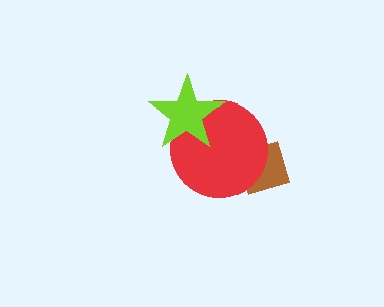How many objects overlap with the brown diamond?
1 object overlaps with the brown diamond.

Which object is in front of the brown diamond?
The red circle is in front of the brown diamond.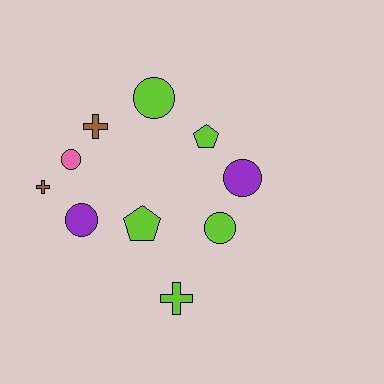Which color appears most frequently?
Lime, with 5 objects.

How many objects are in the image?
There are 10 objects.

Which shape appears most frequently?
Circle, with 5 objects.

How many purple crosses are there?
There are no purple crosses.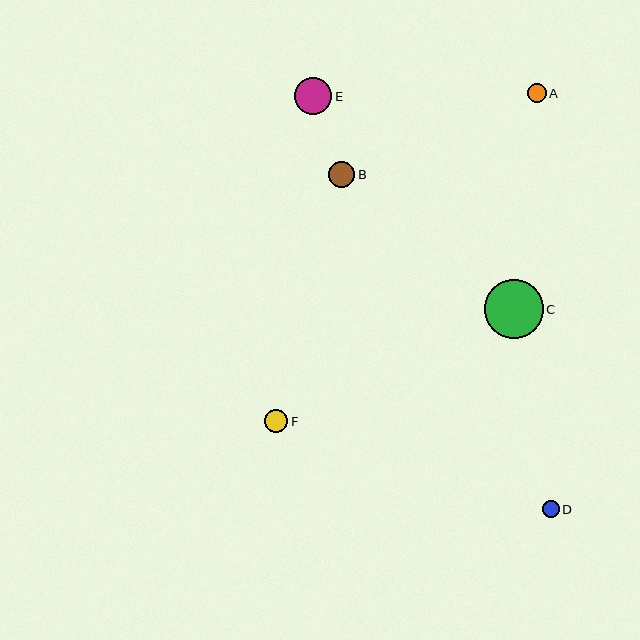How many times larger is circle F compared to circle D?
Circle F is approximately 1.4 times the size of circle D.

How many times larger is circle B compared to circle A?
Circle B is approximately 1.4 times the size of circle A.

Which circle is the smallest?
Circle D is the smallest with a size of approximately 17 pixels.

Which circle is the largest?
Circle C is the largest with a size of approximately 59 pixels.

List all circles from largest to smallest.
From largest to smallest: C, E, B, F, A, D.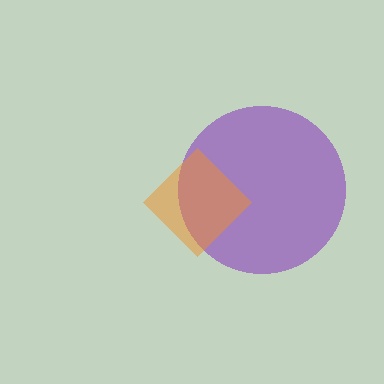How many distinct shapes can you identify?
There are 2 distinct shapes: a purple circle, an orange diamond.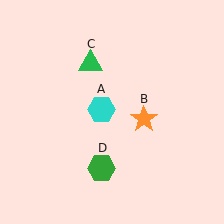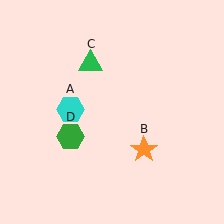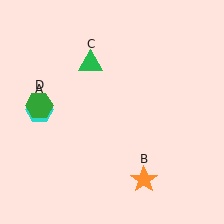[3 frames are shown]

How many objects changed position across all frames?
3 objects changed position: cyan hexagon (object A), orange star (object B), green hexagon (object D).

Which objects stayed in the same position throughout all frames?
Green triangle (object C) remained stationary.